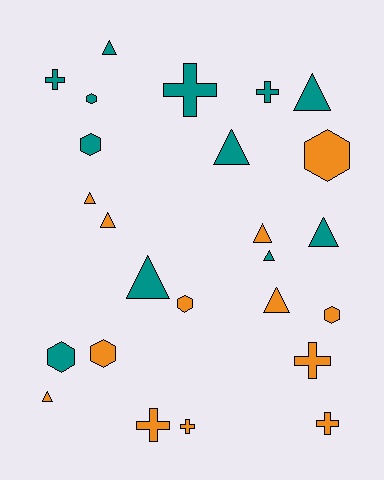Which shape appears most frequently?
Triangle, with 11 objects.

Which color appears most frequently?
Orange, with 13 objects.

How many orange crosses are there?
There are 4 orange crosses.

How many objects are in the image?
There are 25 objects.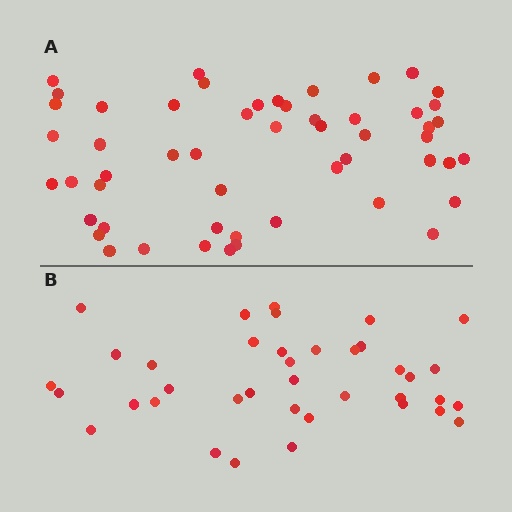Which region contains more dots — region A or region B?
Region A (the top region) has more dots.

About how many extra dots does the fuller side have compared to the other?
Region A has approximately 15 more dots than region B.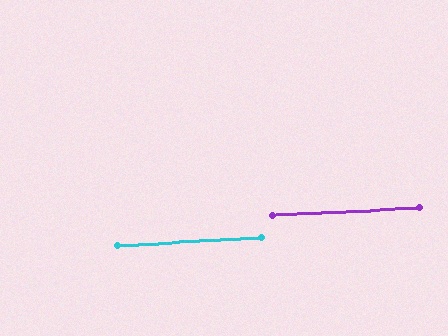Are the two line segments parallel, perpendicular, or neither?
Parallel — their directions differ by only 0.0°.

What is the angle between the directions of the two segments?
Approximately 0 degrees.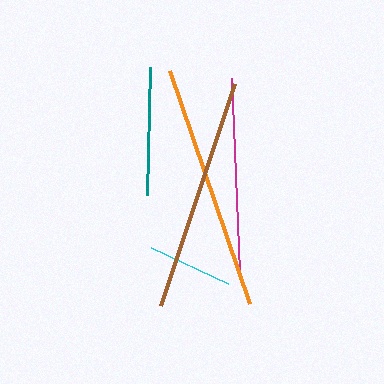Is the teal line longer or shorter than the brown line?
The brown line is longer than the teal line.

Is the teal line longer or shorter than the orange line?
The orange line is longer than the teal line.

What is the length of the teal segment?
The teal segment is approximately 128 pixels long.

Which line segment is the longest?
The orange line is the longest at approximately 246 pixels.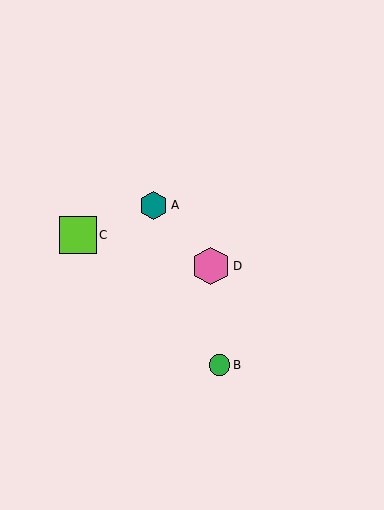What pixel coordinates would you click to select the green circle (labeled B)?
Click at (219, 365) to select the green circle B.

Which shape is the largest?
The pink hexagon (labeled D) is the largest.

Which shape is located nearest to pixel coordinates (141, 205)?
The teal hexagon (labeled A) at (154, 205) is nearest to that location.